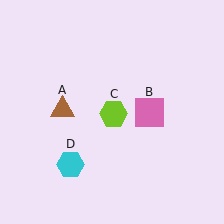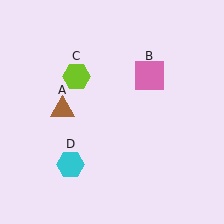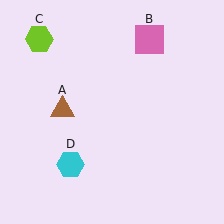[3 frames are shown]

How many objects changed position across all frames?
2 objects changed position: pink square (object B), lime hexagon (object C).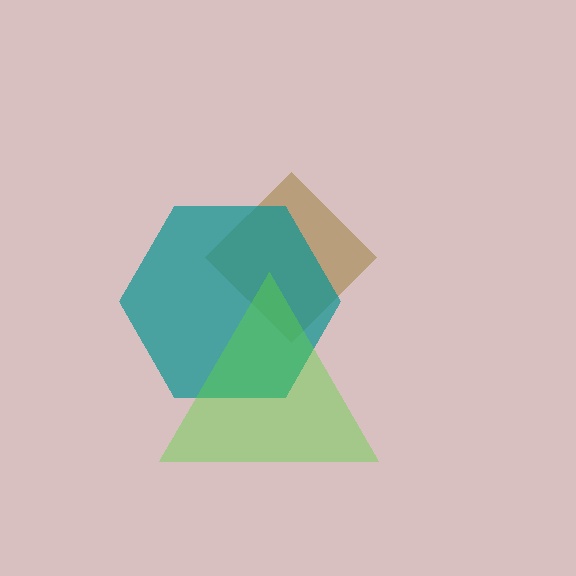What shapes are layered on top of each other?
The layered shapes are: a brown diamond, a teal hexagon, a lime triangle.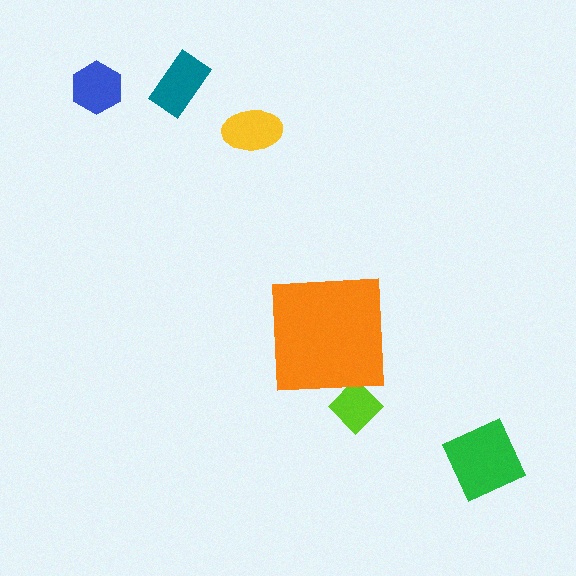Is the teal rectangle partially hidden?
No, the teal rectangle is fully visible.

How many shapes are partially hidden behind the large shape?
1 shape is partially hidden.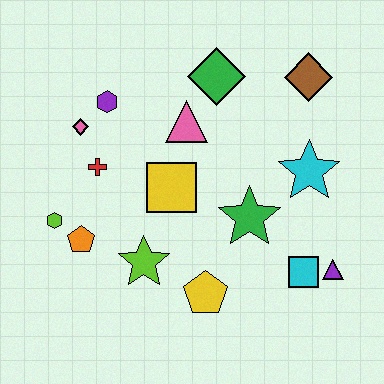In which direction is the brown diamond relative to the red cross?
The brown diamond is to the right of the red cross.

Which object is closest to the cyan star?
The green star is closest to the cyan star.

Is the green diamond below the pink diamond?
No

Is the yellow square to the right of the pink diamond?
Yes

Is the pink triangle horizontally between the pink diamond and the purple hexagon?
No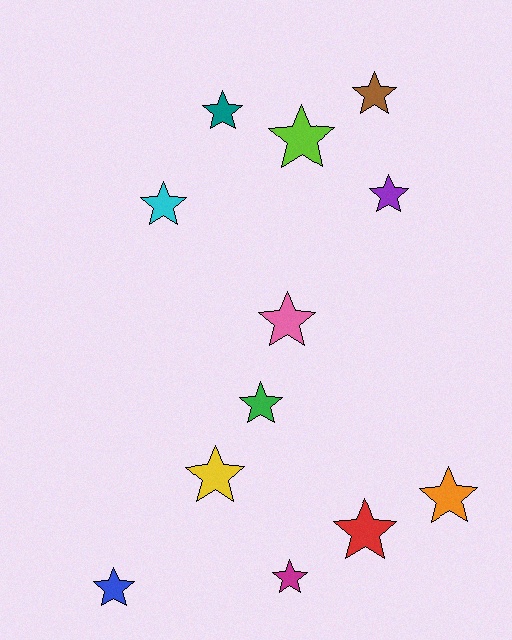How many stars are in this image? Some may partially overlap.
There are 12 stars.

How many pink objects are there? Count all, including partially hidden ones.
There is 1 pink object.